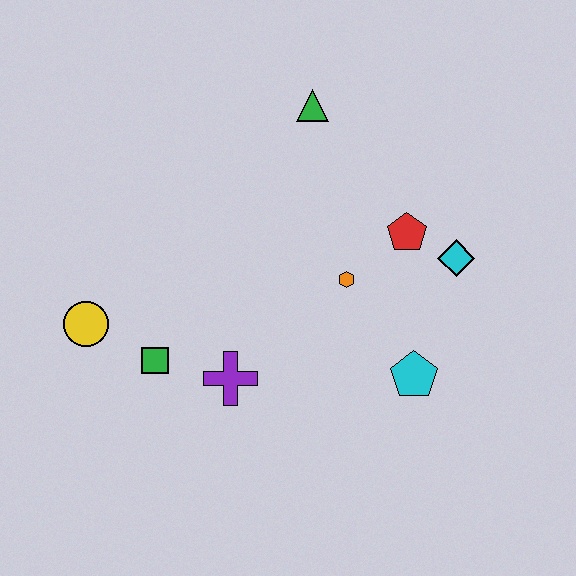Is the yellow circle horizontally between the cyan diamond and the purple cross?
No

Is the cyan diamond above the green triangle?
No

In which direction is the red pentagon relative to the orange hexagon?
The red pentagon is to the right of the orange hexagon.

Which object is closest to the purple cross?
The green square is closest to the purple cross.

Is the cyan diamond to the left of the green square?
No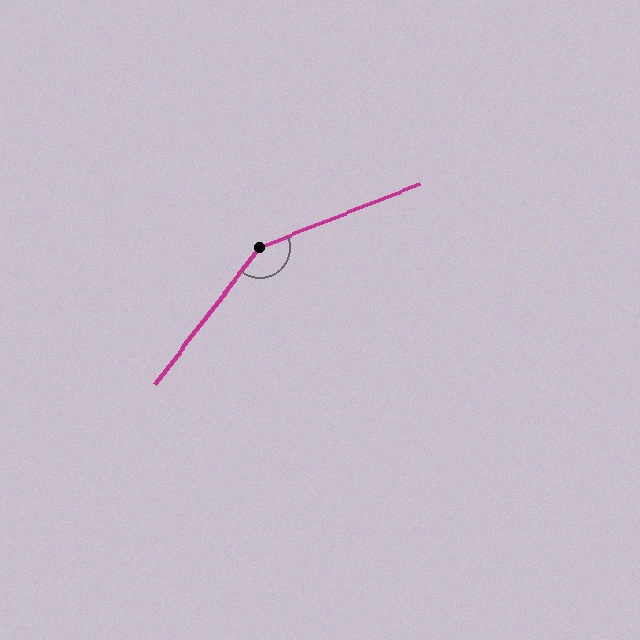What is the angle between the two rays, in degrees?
Approximately 149 degrees.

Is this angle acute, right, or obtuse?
It is obtuse.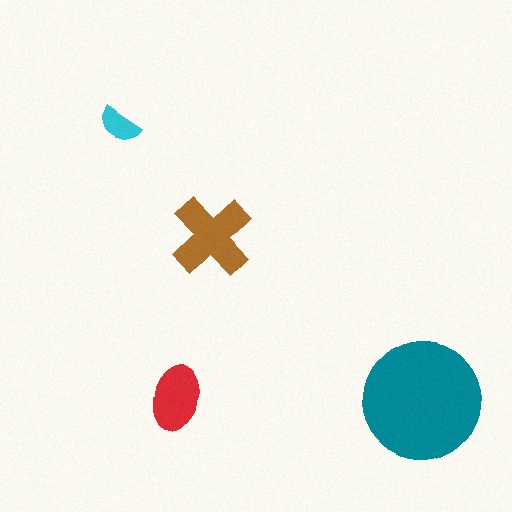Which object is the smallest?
The cyan semicircle.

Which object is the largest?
The teal circle.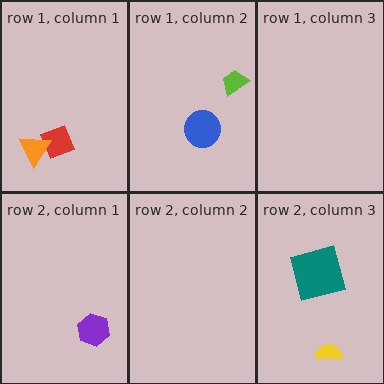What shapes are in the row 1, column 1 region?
The red diamond, the orange triangle.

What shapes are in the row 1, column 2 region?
The blue circle, the lime trapezoid.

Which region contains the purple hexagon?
The row 2, column 1 region.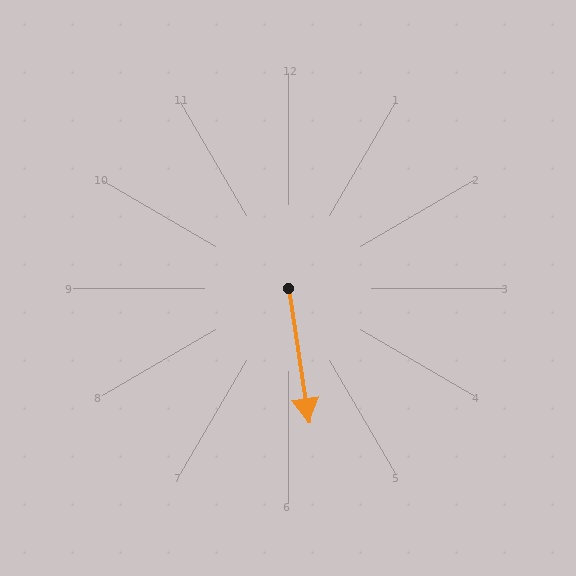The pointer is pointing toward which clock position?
Roughly 6 o'clock.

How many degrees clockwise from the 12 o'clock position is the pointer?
Approximately 171 degrees.